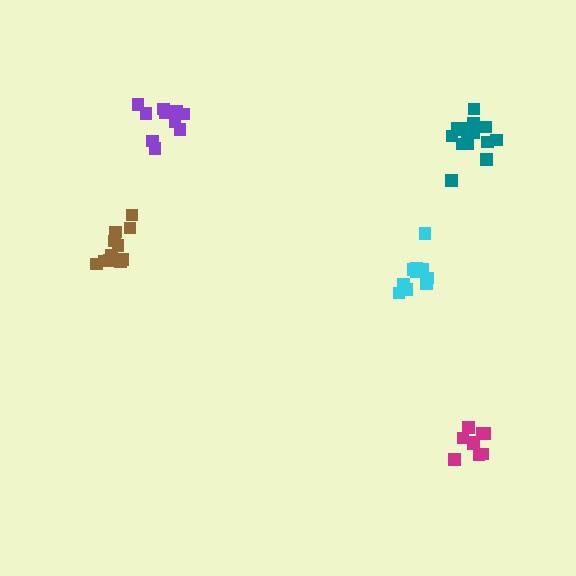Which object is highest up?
The purple cluster is topmost.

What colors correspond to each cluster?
The clusters are colored: purple, teal, cyan, magenta, brown.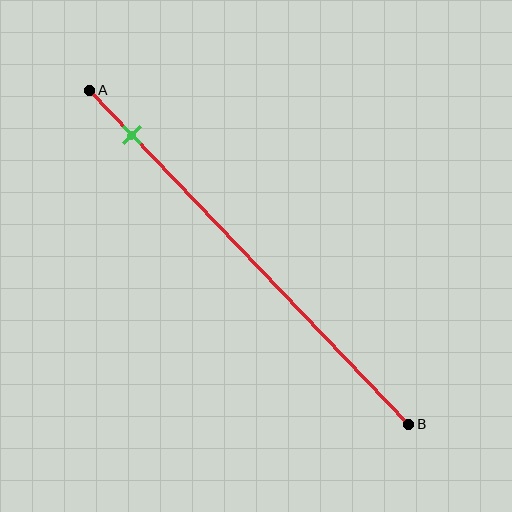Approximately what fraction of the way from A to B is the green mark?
The green mark is approximately 15% of the way from A to B.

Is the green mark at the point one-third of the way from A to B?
No, the mark is at about 15% from A, not at the 33% one-third point.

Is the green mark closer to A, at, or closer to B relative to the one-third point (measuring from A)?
The green mark is closer to point A than the one-third point of segment AB.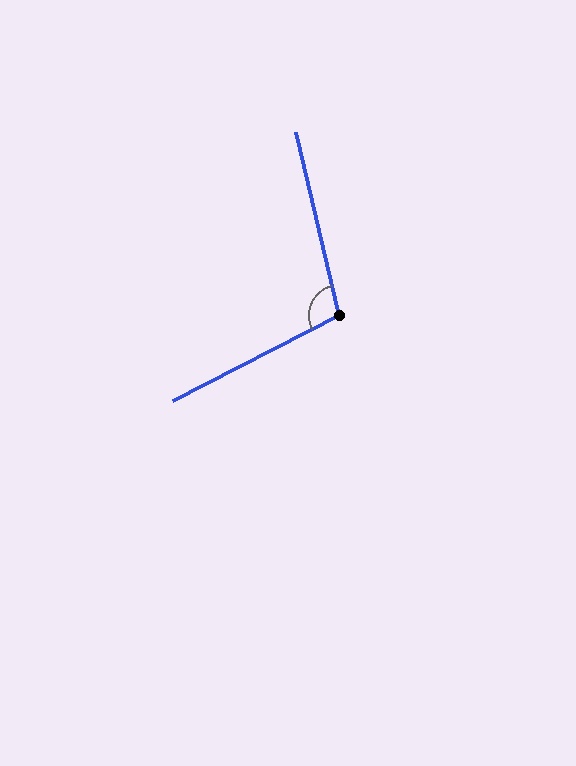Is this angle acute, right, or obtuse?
It is obtuse.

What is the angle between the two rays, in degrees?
Approximately 104 degrees.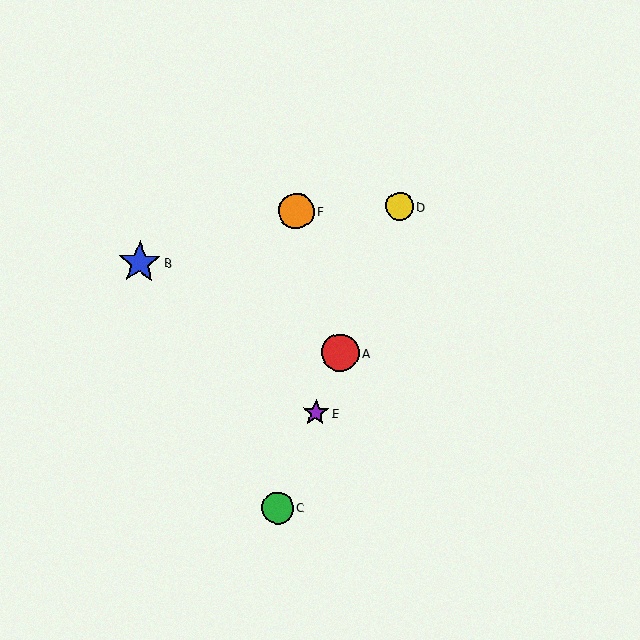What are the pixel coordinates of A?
Object A is at (340, 353).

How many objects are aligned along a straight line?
4 objects (A, C, D, E) are aligned along a straight line.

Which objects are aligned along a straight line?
Objects A, C, D, E are aligned along a straight line.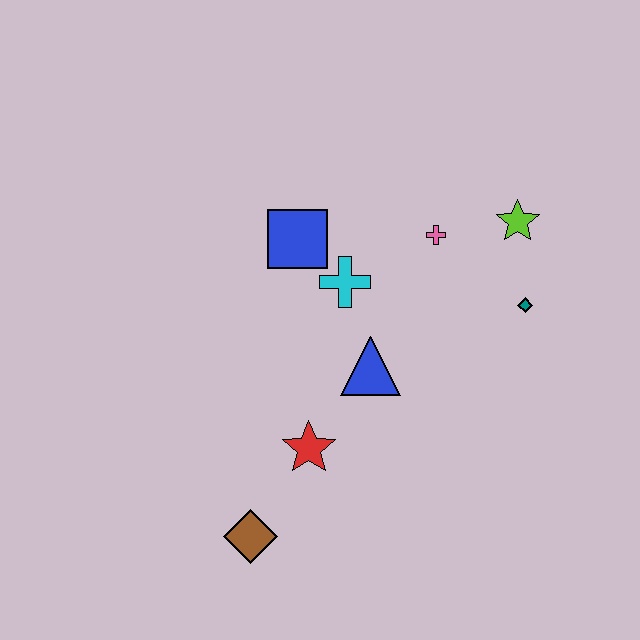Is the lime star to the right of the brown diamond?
Yes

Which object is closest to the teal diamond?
The lime star is closest to the teal diamond.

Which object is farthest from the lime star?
The brown diamond is farthest from the lime star.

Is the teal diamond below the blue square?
Yes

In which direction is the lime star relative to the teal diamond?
The lime star is above the teal diamond.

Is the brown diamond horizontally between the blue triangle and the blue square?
No